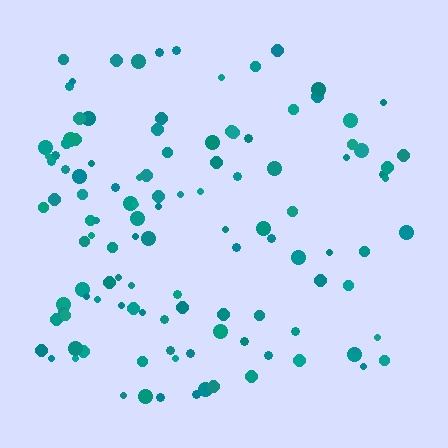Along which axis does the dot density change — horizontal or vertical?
Horizontal.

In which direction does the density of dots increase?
From right to left, with the left side densest.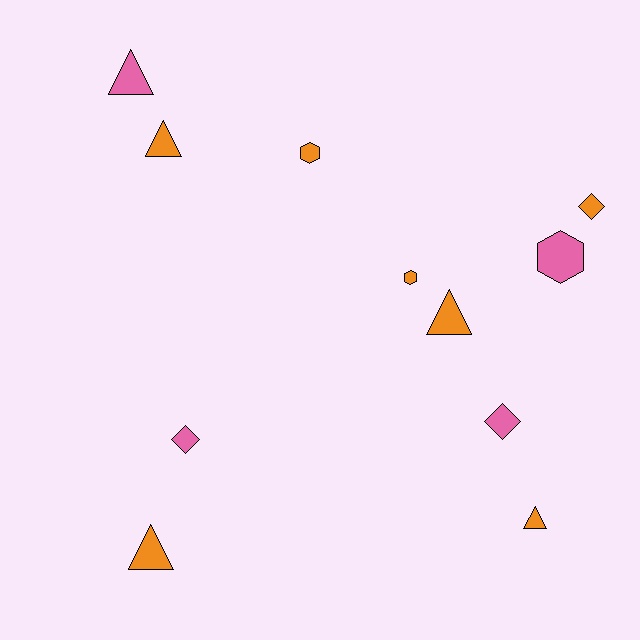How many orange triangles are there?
There are 4 orange triangles.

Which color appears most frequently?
Orange, with 7 objects.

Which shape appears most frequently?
Triangle, with 5 objects.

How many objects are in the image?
There are 11 objects.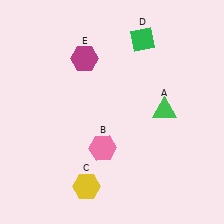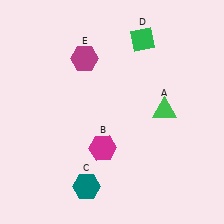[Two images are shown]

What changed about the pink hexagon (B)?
In Image 1, B is pink. In Image 2, it changed to magenta.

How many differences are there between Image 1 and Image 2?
There are 2 differences between the two images.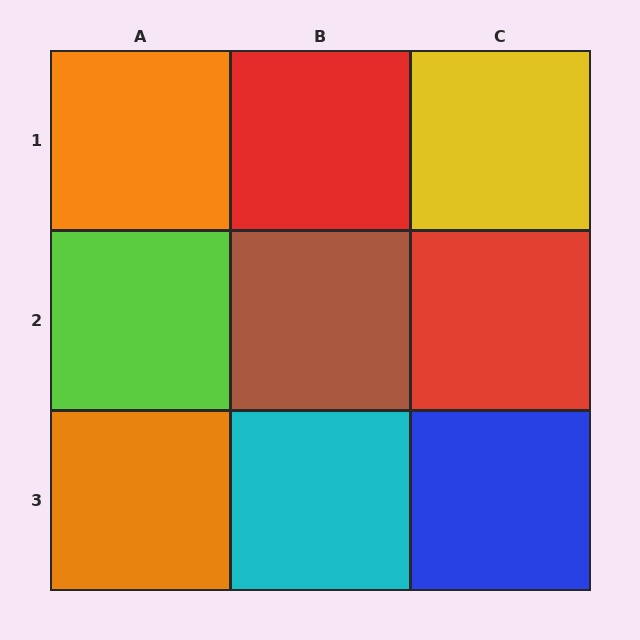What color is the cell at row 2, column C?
Red.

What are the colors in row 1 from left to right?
Orange, red, yellow.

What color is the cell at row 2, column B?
Brown.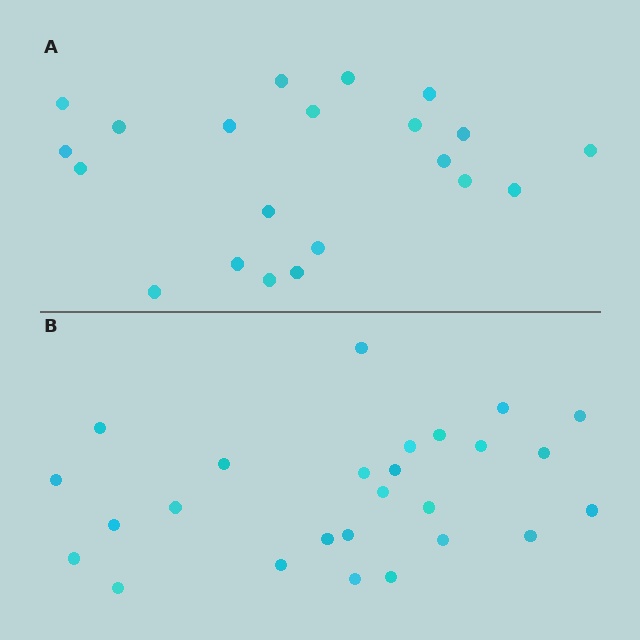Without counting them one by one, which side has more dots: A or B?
Region B (the bottom region) has more dots.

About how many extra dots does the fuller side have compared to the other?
Region B has about 5 more dots than region A.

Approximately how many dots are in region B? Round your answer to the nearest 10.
About 30 dots. (The exact count is 26, which rounds to 30.)